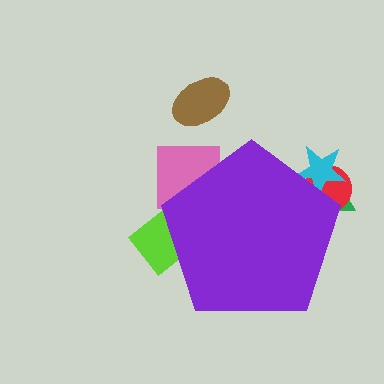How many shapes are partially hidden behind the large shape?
5 shapes are partially hidden.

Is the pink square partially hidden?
Yes, the pink square is partially hidden behind the purple pentagon.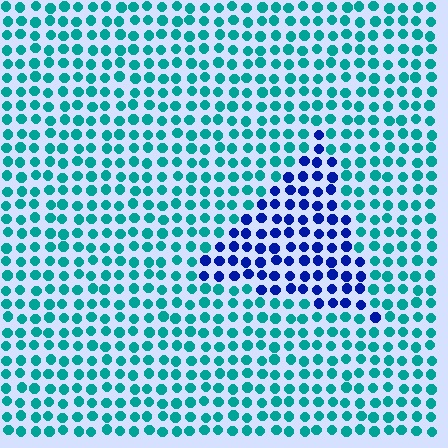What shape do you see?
I see a triangle.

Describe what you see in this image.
The image is filled with small teal elements in a uniform arrangement. A triangle-shaped region is visible where the elements are tinted to a slightly different hue, forming a subtle color boundary.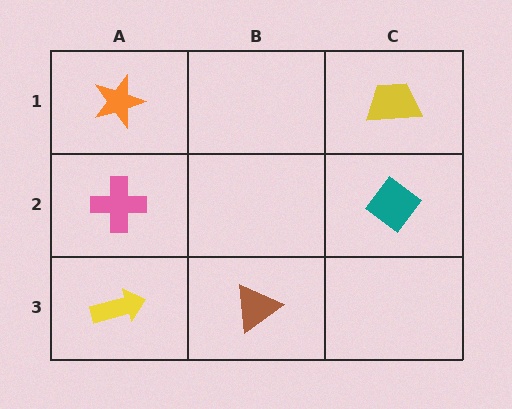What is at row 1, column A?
An orange star.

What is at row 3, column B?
A brown triangle.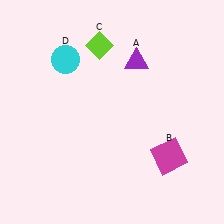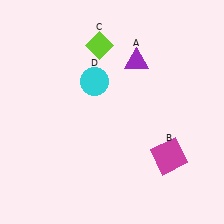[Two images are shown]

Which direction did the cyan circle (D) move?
The cyan circle (D) moved right.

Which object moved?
The cyan circle (D) moved right.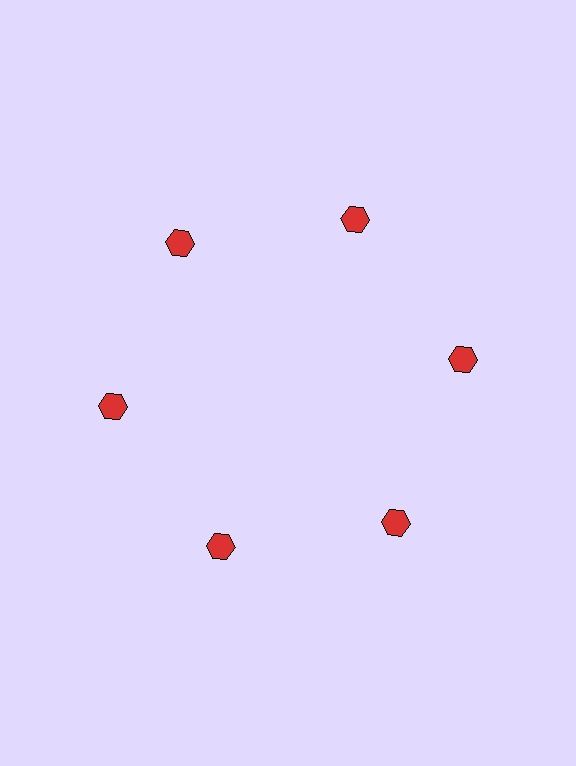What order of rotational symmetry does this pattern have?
This pattern has 6-fold rotational symmetry.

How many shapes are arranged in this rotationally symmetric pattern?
There are 6 shapes, arranged in 6 groups of 1.